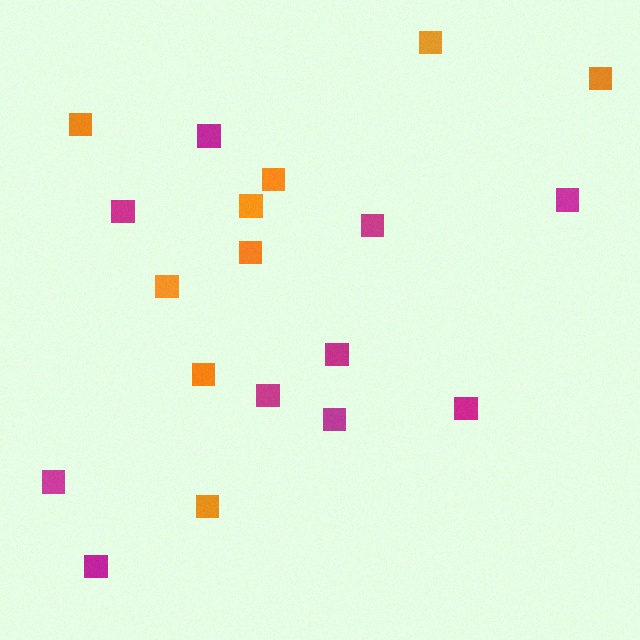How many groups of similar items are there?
There are 2 groups: one group of orange squares (9) and one group of magenta squares (10).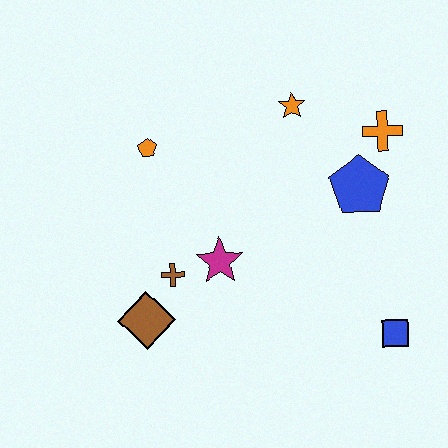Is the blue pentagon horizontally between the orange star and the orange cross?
Yes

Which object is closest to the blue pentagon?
The orange cross is closest to the blue pentagon.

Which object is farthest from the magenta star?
The orange cross is farthest from the magenta star.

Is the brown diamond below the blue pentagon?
Yes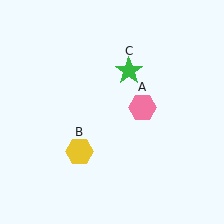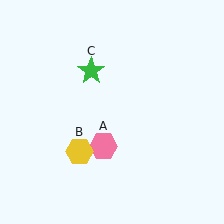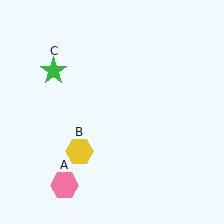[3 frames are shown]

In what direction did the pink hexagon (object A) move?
The pink hexagon (object A) moved down and to the left.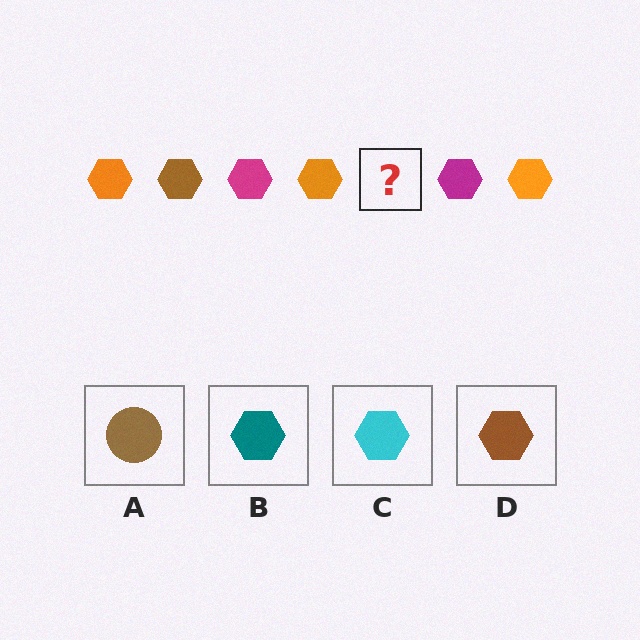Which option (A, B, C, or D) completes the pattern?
D.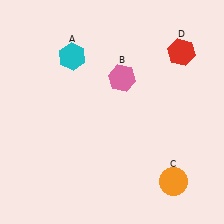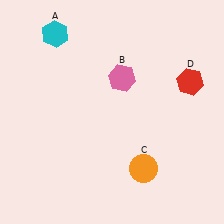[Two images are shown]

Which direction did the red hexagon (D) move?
The red hexagon (D) moved down.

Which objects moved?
The objects that moved are: the cyan hexagon (A), the orange circle (C), the red hexagon (D).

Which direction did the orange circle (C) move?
The orange circle (C) moved left.